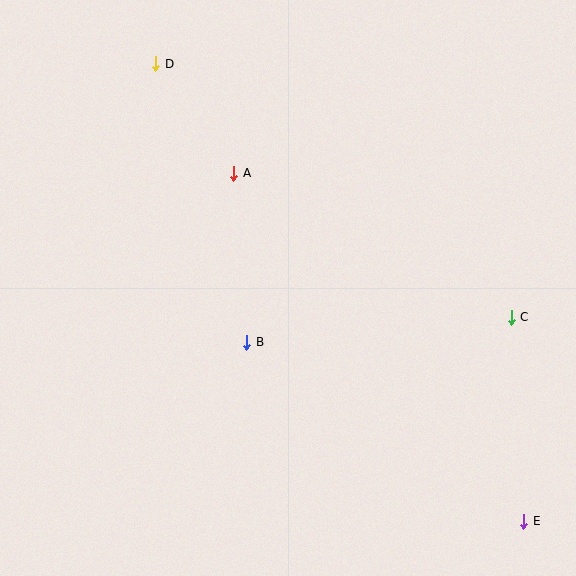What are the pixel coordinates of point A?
Point A is at (234, 173).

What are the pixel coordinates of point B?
Point B is at (247, 342).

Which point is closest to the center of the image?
Point B at (247, 342) is closest to the center.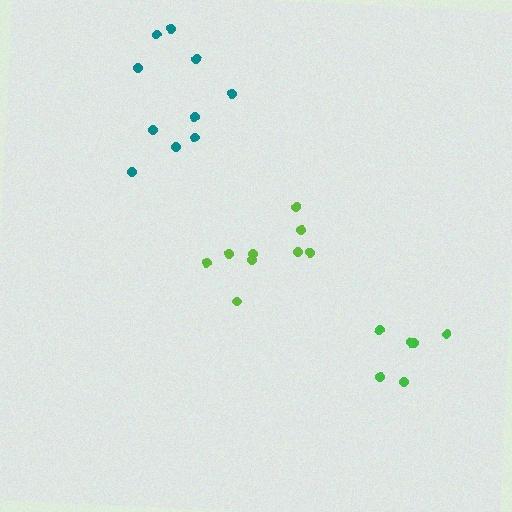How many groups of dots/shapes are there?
There are 3 groups.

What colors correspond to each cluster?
The clusters are colored: teal, lime, green.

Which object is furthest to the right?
The green cluster is rightmost.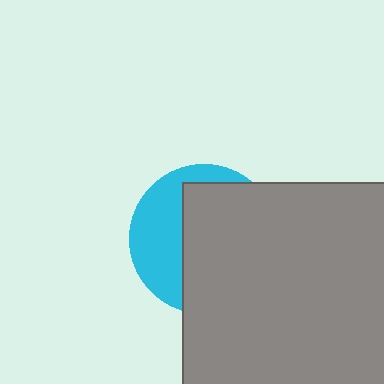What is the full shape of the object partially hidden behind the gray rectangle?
The partially hidden object is a cyan circle.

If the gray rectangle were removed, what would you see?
You would see the complete cyan circle.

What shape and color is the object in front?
The object in front is a gray rectangle.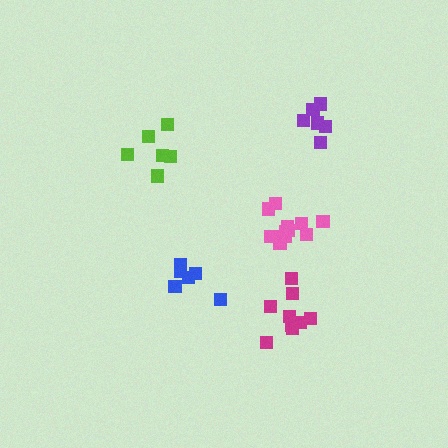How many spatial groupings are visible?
There are 5 spatial groupings.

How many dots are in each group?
Group 1: 6 dots, Group 2: 12 dots, Group 3: 9 dots, Group 4: 6 dots, Group 5: 6 dots (39 total).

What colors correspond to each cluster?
The clusters are colored: purple, pink, magenta, lime, blue.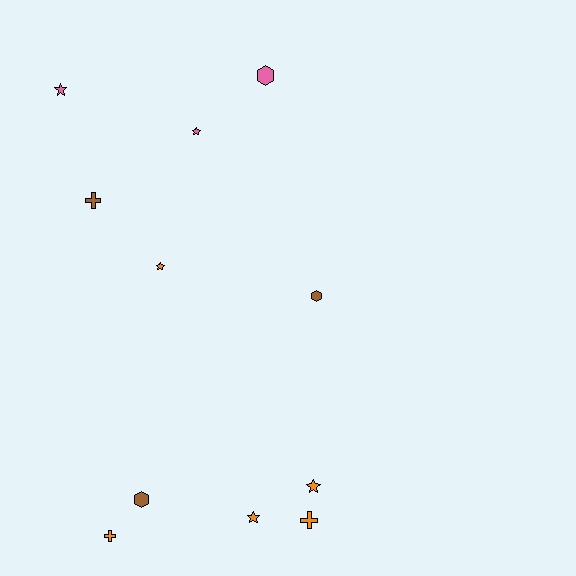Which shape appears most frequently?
Star, with 5 objects.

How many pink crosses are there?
There are no pink crosses.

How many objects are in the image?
There are 11 objects.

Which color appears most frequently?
Orange, with 5 objects.